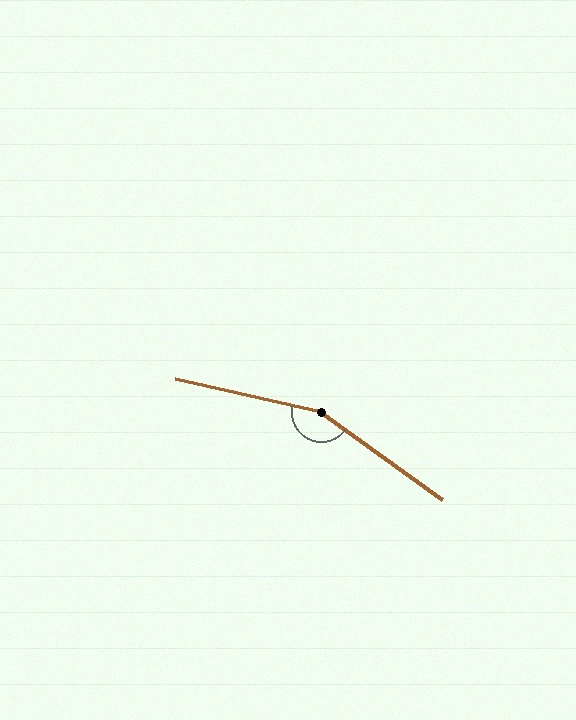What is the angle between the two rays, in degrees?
Approximately 157 degrees.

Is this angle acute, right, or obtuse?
It is obtuse.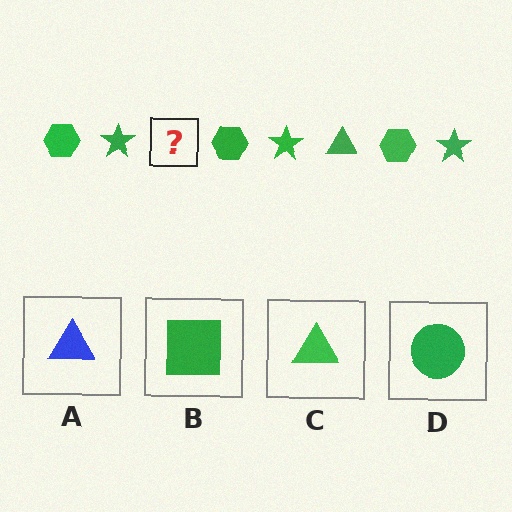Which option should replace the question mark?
Option C.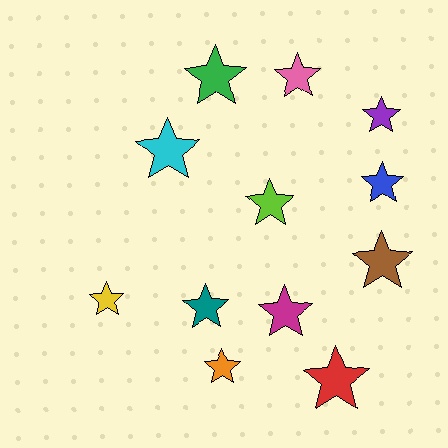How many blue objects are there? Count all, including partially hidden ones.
There is 1 blue object.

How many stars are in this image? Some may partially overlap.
There are 12 stars.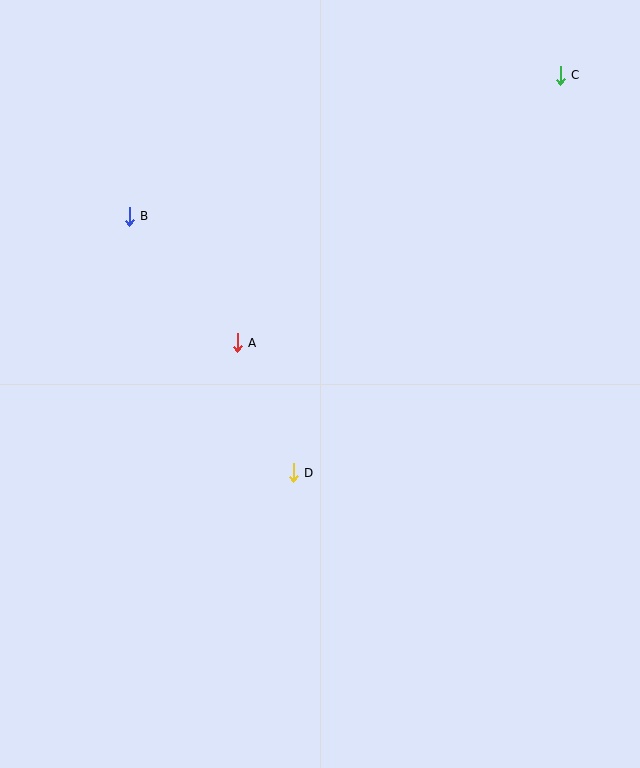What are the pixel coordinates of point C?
Point C is at (560, 75).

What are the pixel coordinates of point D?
Point D is at (293, 473).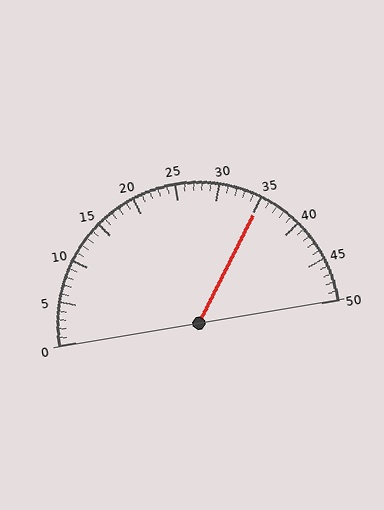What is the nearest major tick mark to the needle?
The nearest major tick mark is 35.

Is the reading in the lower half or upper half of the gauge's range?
The reading is in the upper half of the range (0 to 50).